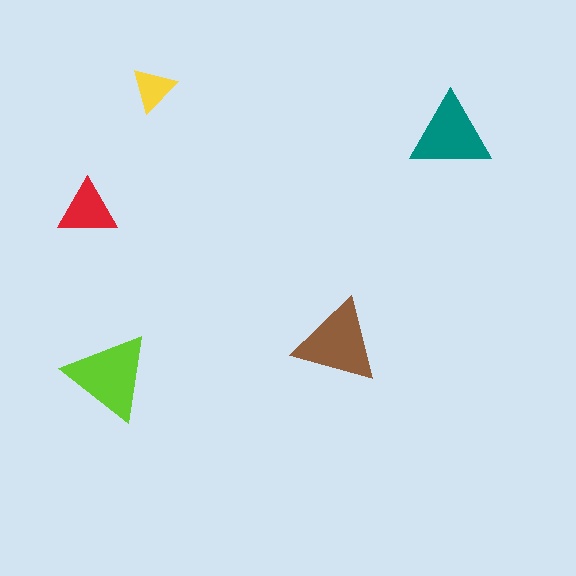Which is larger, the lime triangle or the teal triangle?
The lime one.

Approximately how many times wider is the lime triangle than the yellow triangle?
About 2 times wider.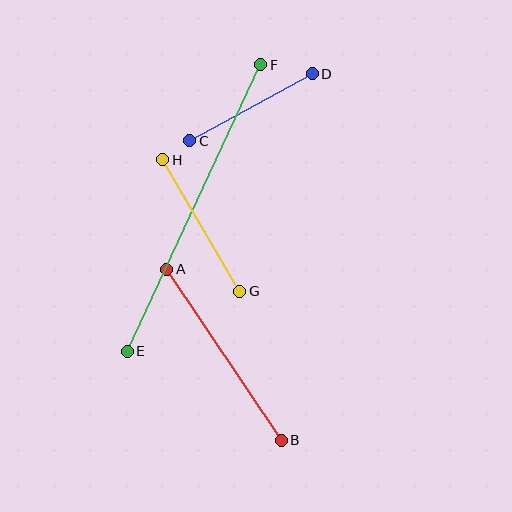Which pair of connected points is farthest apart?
Points E and F are farthest apart.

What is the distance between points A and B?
The distance is approximately 206 pixels.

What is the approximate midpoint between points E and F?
The midpoint is at approximately (194, 208) pixels.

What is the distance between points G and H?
The distance is approximately 152 pixels.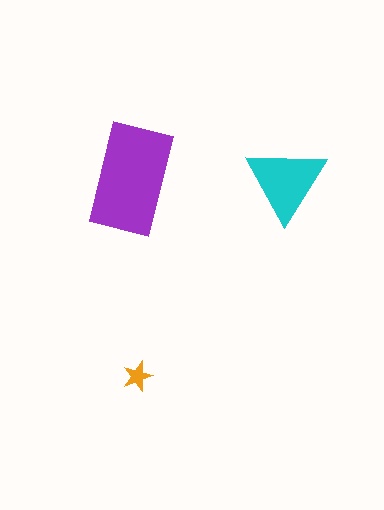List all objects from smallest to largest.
The orange star, the cyan triangle, the purple rectangle.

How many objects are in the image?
There are 3 objects in the image.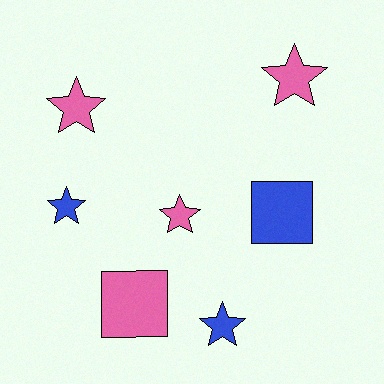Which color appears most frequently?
Pink, with 4 objects.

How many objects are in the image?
There are 7 objects.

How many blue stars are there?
There are 2 blue stars.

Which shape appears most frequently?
Star, with 5 objects.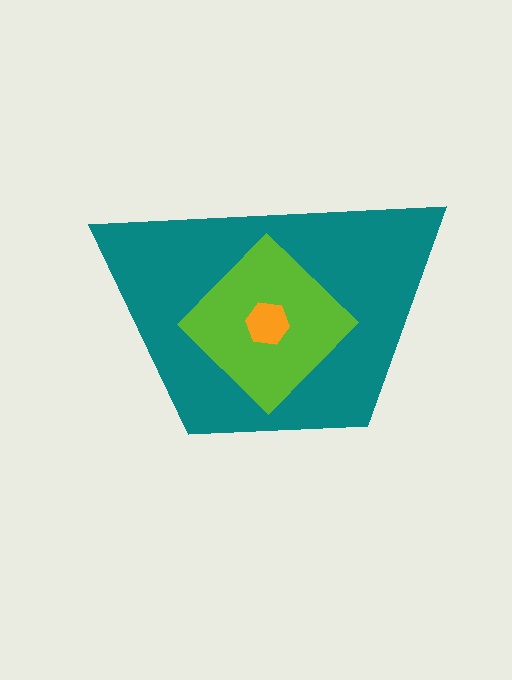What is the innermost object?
The orange hexagon.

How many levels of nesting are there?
3.